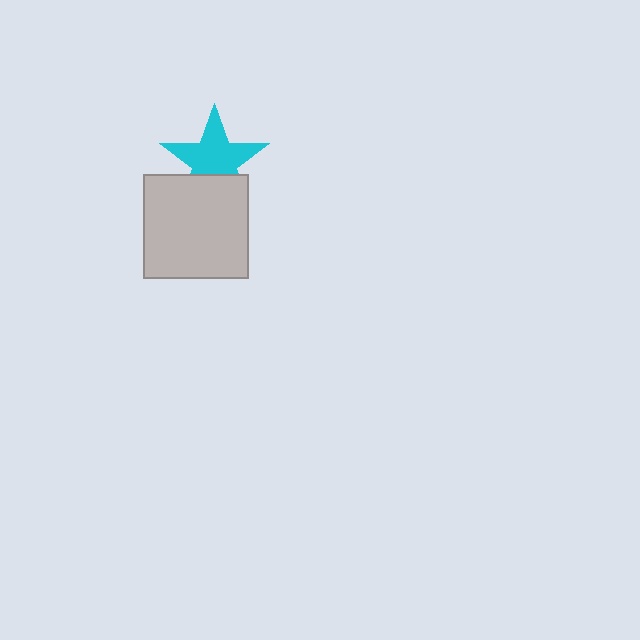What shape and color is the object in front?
The object in front is a light gray square.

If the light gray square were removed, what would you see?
You would see the complete cyan star.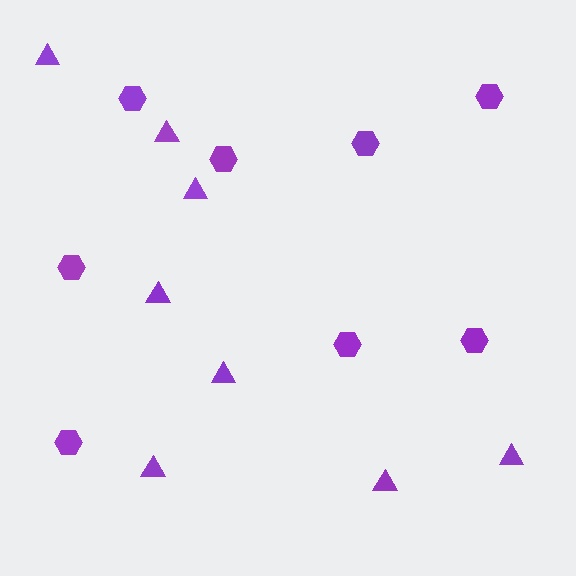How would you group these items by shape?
There are 2 groups: one group of triangles (8) and one group of hexagons (8).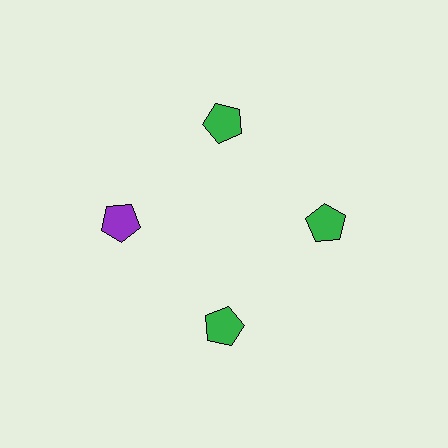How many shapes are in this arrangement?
There are 4 shapes arranged in a ring pattern.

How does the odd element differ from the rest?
It has a different color: purple instead of green.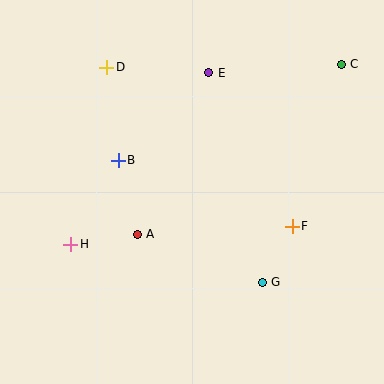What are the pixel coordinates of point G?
Point G is at (262, 282).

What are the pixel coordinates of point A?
Point A is at (137, 234).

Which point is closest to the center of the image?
Point A at (137, 234) is closest to the center.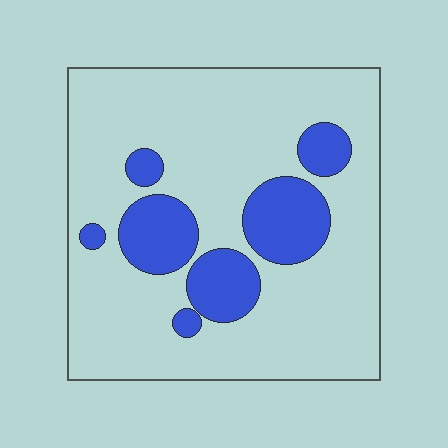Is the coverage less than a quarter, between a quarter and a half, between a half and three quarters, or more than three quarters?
Less than a quarter.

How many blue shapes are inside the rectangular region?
7.